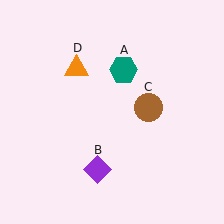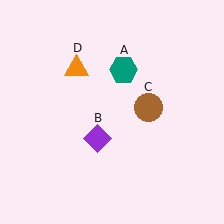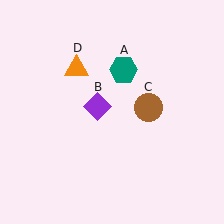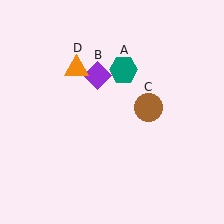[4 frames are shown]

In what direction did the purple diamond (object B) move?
The purple diamond (object B) moved up.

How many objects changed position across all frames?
1 object changed position: purple diamond (object B).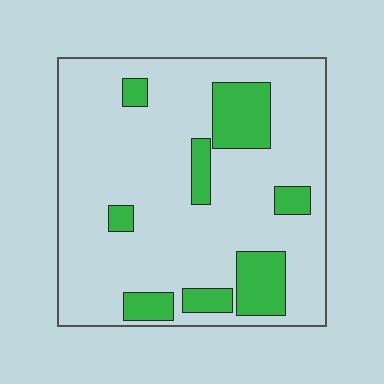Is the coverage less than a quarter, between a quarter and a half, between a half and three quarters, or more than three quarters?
Less than a quarter.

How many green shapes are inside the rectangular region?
8.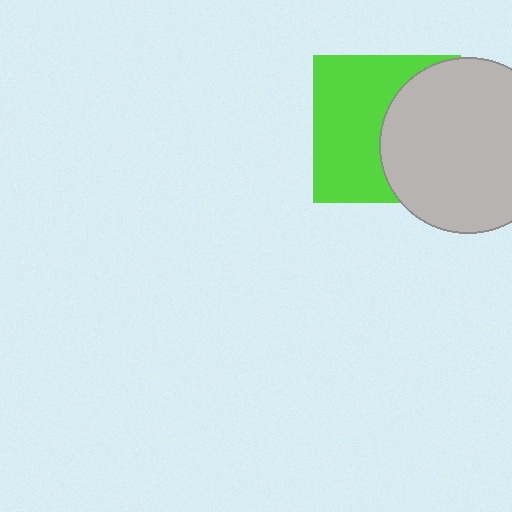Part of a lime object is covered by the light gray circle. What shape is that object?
It is a square.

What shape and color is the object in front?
The object in front is a light gray circle.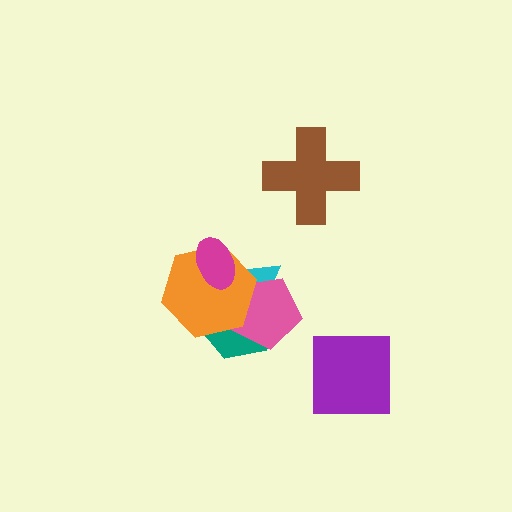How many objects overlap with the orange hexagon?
4 objects overlap with the orange hexagon.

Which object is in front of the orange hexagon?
The magenta ellipse is in front of the orange hexagon.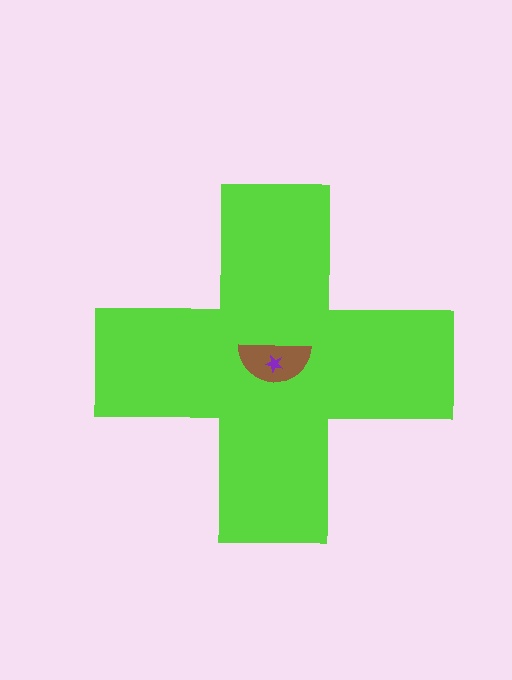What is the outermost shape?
The lime cross.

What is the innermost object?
The purple star.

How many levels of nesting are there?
3.